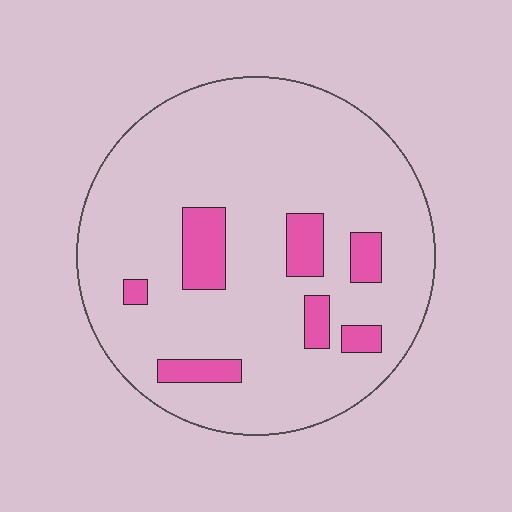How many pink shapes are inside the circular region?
7.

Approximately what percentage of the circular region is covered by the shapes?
Approximately 15%.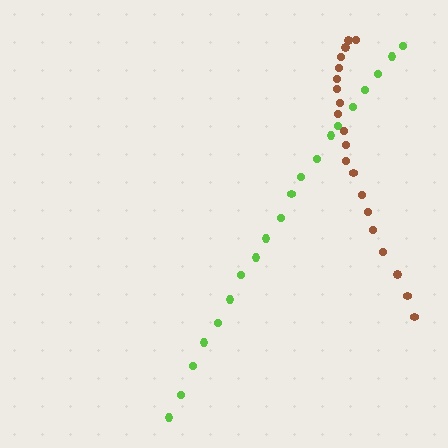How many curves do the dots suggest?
There are 2 distinct paths.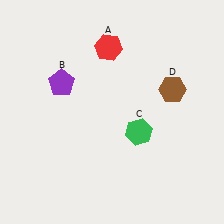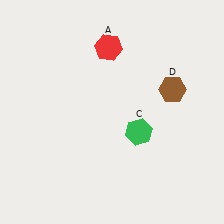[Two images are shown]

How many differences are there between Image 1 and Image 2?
There is 1 difference between the two images.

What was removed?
The purple pentagon (B) was removed in Image 2.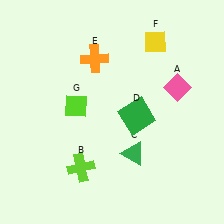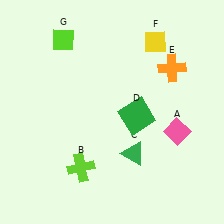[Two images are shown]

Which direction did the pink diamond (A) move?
The pink diamond (A) moved down.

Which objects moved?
The objects that moved are: the pink diamond (A), the orange cross (E), the lime diamond (G).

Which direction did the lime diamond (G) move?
The lime diamond (G) moved up.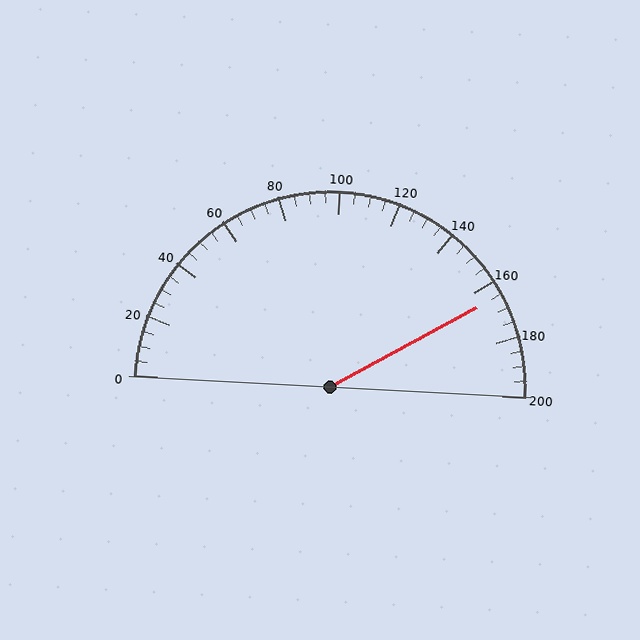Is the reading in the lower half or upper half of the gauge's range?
The reading is in the upper half of the range (0 to 200).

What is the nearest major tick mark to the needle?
The nearest major tick mark is 160.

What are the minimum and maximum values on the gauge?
The gauge ranges from 0 to 200.